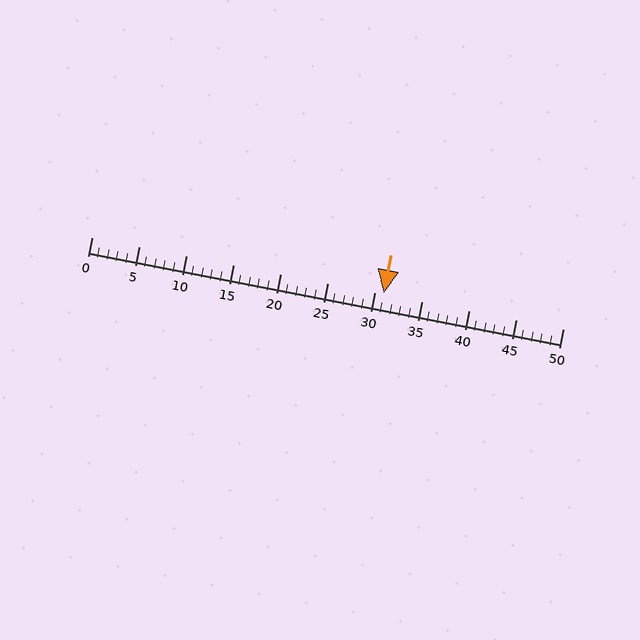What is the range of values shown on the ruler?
The ruler shows values from 0 to 50.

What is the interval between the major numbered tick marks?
The major tick marks are spaced 5 units apart.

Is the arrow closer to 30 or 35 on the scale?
The arrow is closer to 30.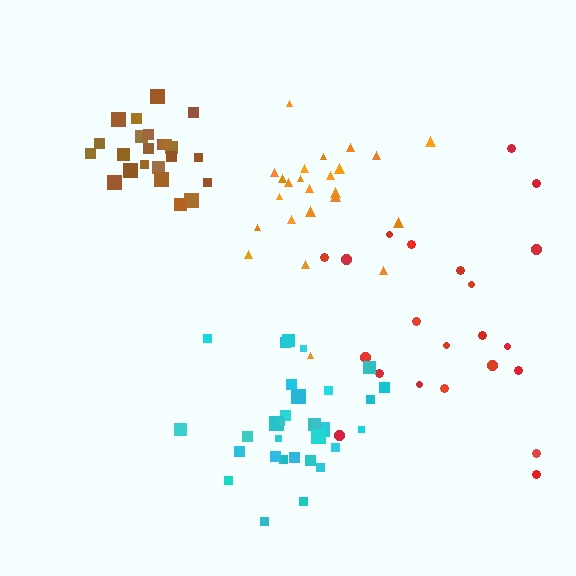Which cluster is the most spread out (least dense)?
Red.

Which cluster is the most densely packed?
Brown.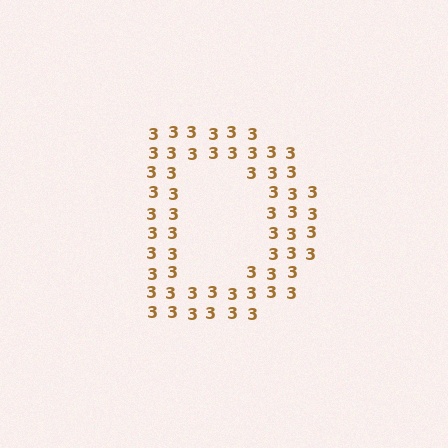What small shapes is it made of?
It is made of small digit 3's.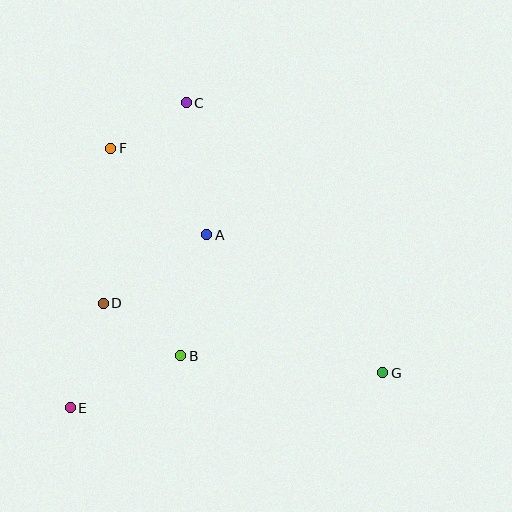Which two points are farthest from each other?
Points F and G are farthest from each other.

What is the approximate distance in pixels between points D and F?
The distance between D and F is approximately 155 pixels.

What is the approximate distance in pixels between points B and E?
The distance between B and E is approximately 122 pixels.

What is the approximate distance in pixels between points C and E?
The distance between C and E is approximately 326 pixels.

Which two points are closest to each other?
Points C and F are closest to each other.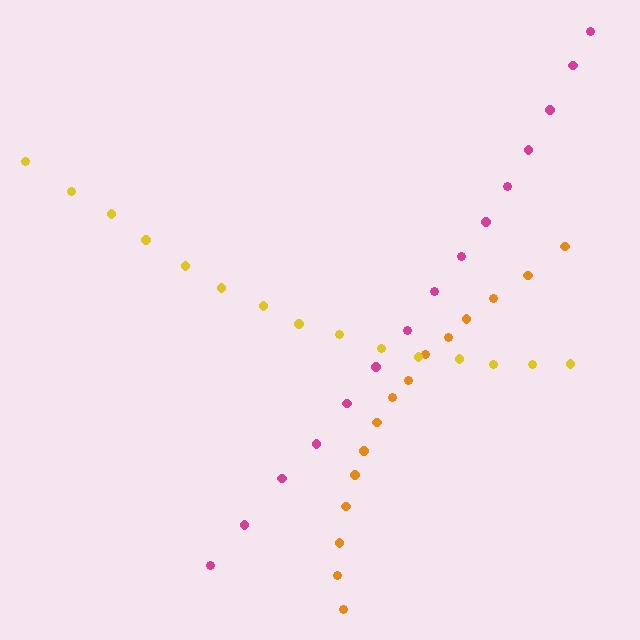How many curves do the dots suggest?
There are 3 distinct paths.